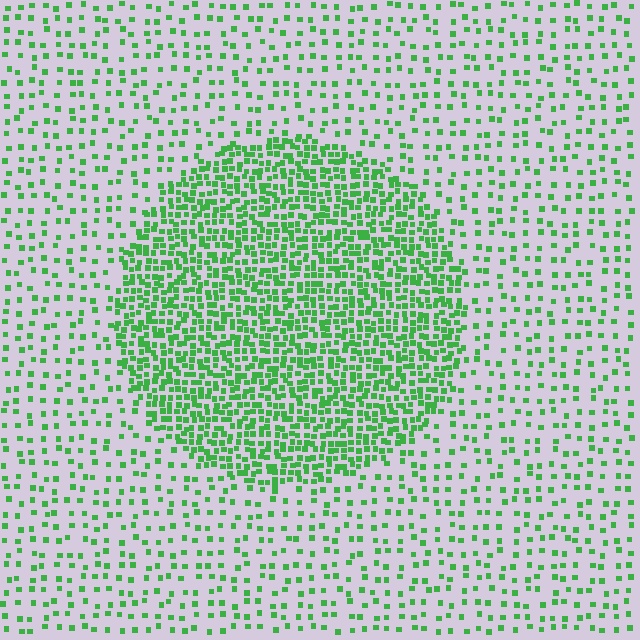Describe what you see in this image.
The image contains small green elements arranged at two different densities. A circle-shaped region is visible where the elements are more densely packed than the surrounding area.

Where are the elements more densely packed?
The elements are more densely packed inside the circle boundary.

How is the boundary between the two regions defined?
The boundary is defined by a change in element density (approximately 2.8x ratio). All elements are the same color, size, and shape.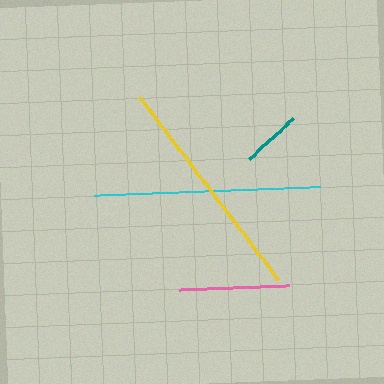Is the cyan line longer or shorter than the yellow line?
The yellow line is longer than the cyan line.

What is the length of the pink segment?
The pink segment is approximately 110 pixels long.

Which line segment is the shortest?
The teal line is the shortest at approximately 60 pixels.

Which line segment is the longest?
The yellow line is the longest at approximately 230 pixels.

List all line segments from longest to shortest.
From longest to shortest: yellow, cyan, pink, teal.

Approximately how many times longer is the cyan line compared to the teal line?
The cyan line is approximately 3.7 times the length of the teal line.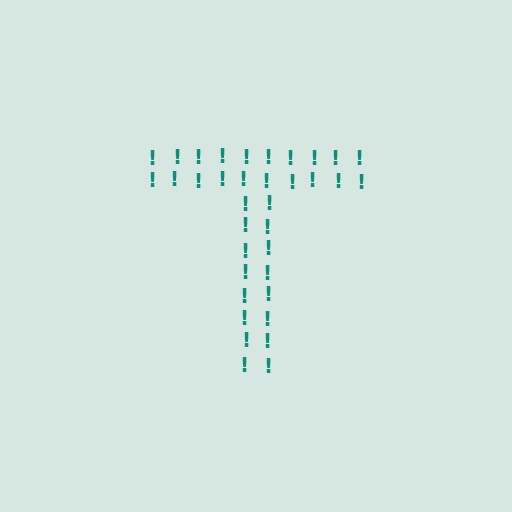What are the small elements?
The small elements are exclamation marks.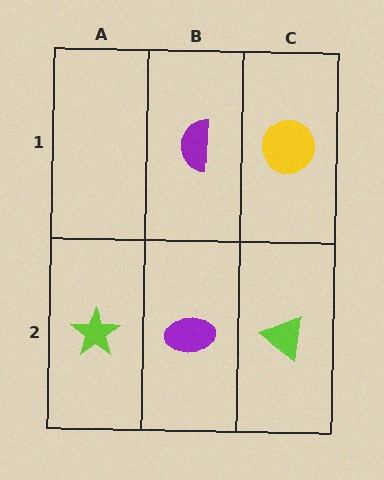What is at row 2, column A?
A lime star.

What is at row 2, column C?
A lime triangle.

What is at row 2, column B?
A purple ellipse.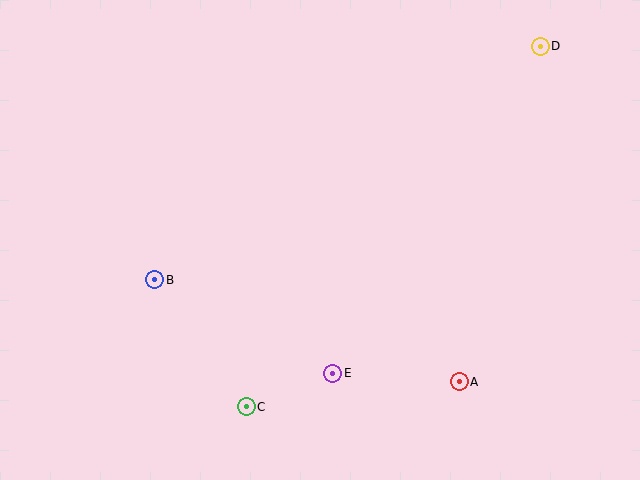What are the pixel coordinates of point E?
Point E is at (333, 373).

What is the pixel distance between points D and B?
The distance between D and B is 451 pixels.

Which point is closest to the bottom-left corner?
Point B is closest to the bottom-left corner.